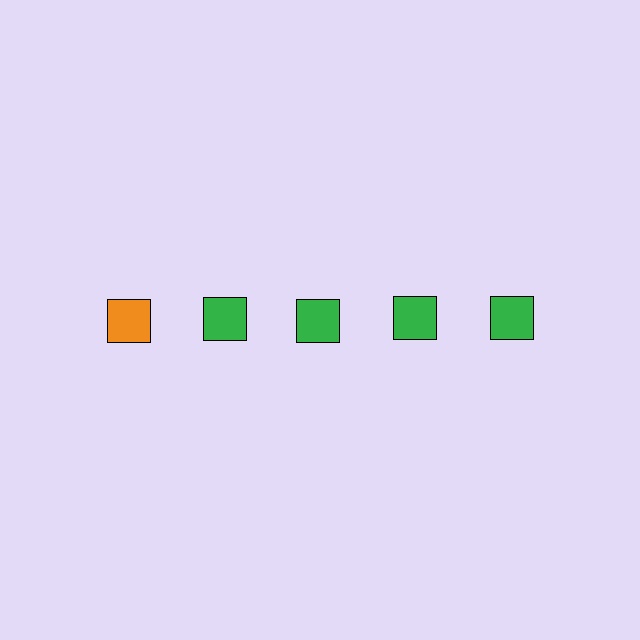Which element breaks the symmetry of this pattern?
The orange square in the top row, leftmost column breaks the symmetry. All other shapes are green squares.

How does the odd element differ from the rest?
It has a different color: orange instead of green.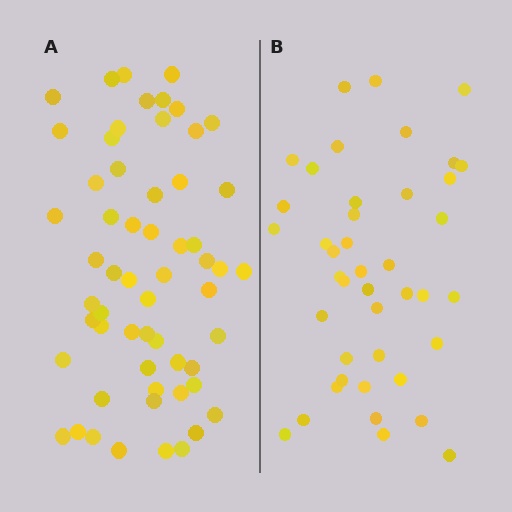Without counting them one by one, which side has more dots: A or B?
Region A (the left region) has more dots.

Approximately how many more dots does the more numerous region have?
Region A has approximately 15 more dots than region B.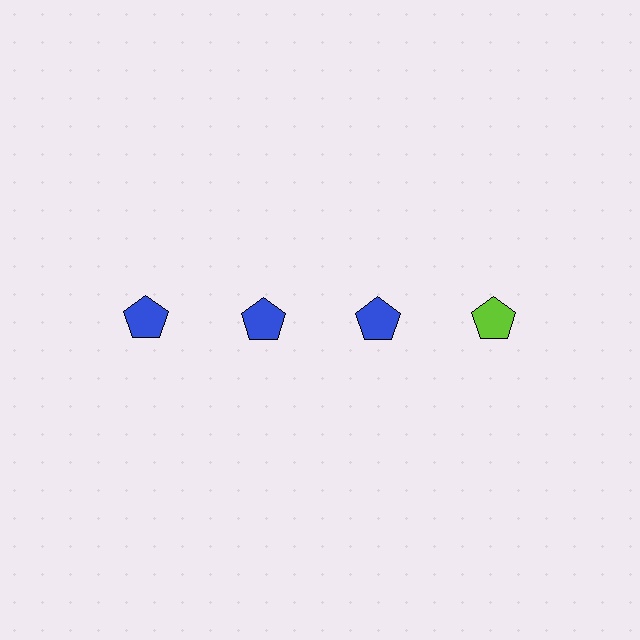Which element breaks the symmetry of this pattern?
The lime pentagon in the top row, second from right column breaks the symmetry. All other shapes are blue pentagons.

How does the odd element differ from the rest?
It has a different color: lime instead of blue.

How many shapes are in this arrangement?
There are 4 shapes arranged in a grid pattern.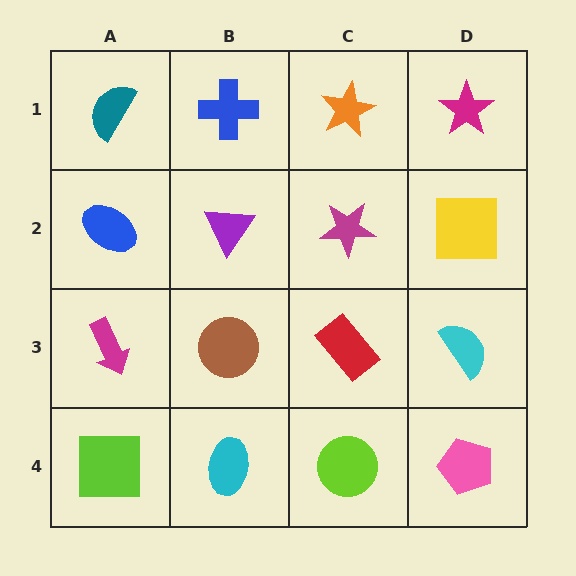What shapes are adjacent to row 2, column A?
A teal semicircle (row 1, column A), a magenta arrow (row 3, column A), a purple triangle (row 2, column B).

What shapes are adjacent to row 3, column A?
A blue ellipse (row 2, column A), a lime square (row 4, column A), a brown circle (row 3, column B).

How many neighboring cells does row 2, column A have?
3.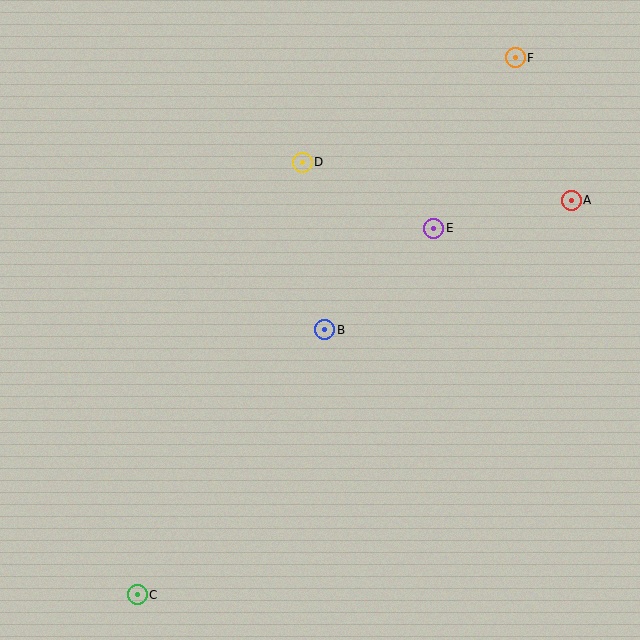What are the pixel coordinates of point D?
Point D is at (302, 162).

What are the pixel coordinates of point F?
Point F is at (515, 58).